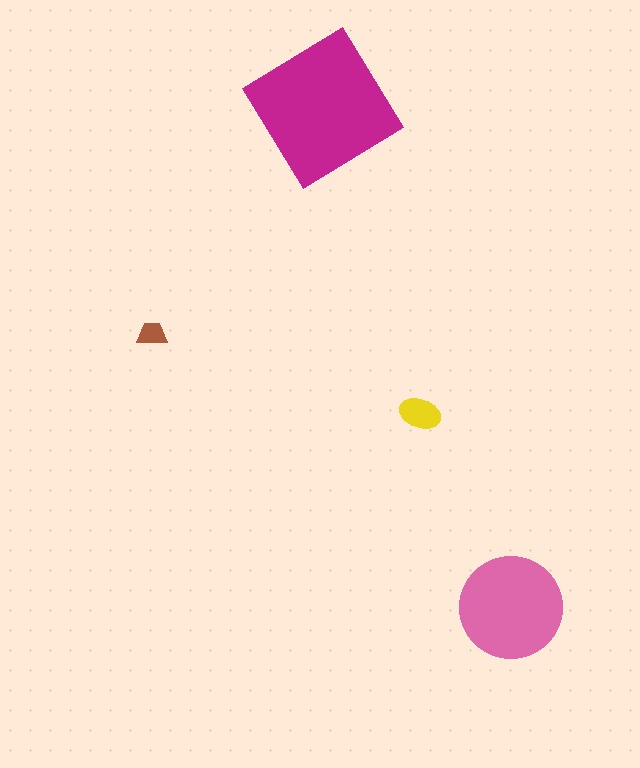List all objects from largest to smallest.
The magenta diamond, the pink circle, the yellow ellipse, the brown trapezoid.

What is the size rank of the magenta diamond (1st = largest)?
1st.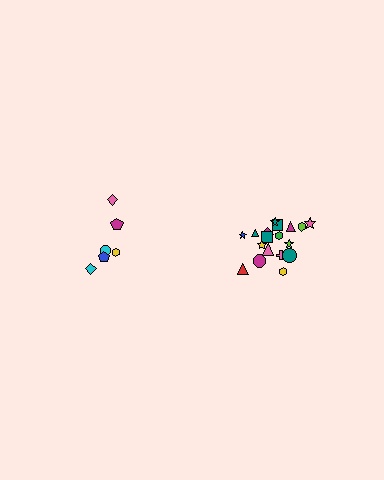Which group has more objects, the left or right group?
The right group.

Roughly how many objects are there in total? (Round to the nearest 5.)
Roughly 25 objects in total.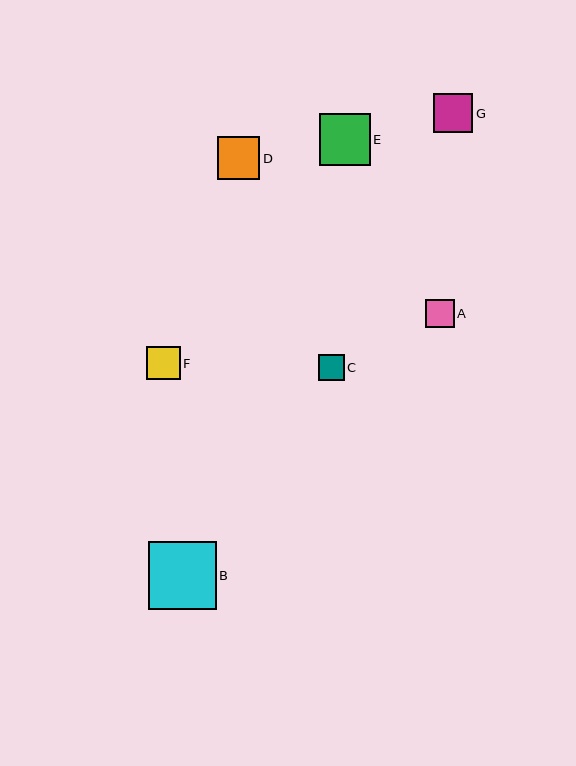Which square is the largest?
Square B is the largest with a size of approximately 68 pixels.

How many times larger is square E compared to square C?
Square E is approximately 2.0 times the size of square C.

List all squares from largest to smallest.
From largest to smallest: B, E, D, G, F, A, C.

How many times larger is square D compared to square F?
Square D is approximately 1.3 times the size of square F.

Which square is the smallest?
Square C is the smallest with a size of approximately 26 pixels.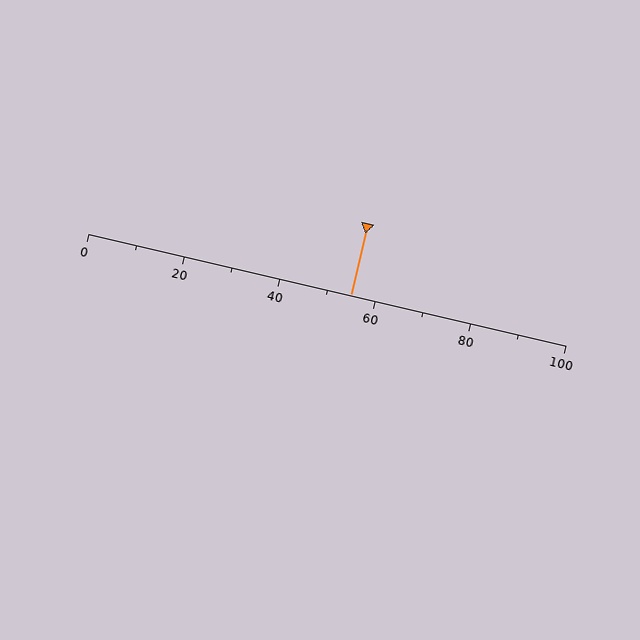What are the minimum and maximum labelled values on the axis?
The axis runs from 0 to 100.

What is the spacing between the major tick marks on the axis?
The major ticks are spaced 20 apart.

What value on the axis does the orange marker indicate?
The marker indicates approximately 55.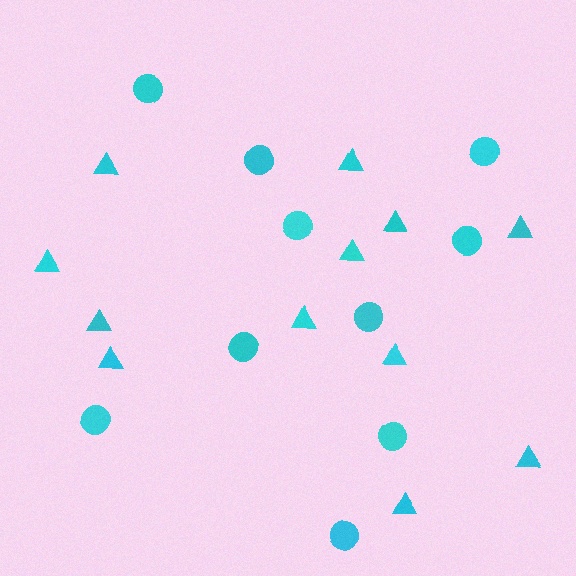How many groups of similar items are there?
There are 2 groups: one group of circles (10) and one group of triangles (12).